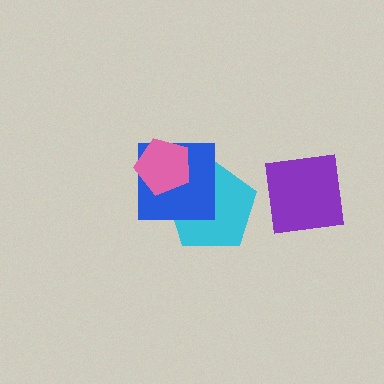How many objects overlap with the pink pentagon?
2 objects overlap with the pink pentagon.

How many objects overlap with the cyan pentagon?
2 objects overlap with the cyan pentagon.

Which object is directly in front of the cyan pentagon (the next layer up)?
The blue square is directly in front of the cyan pentagon.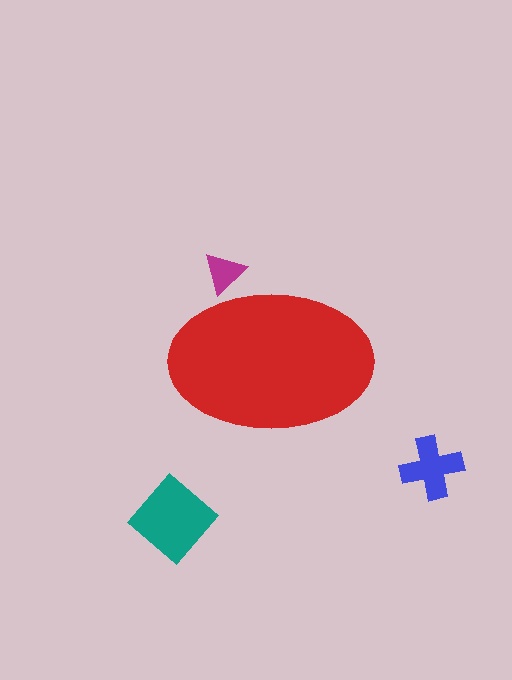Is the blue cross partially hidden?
No, the blue cross is fully visible.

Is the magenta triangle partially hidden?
Yes, the magenta triangle is partially hidden behind the red ellipse.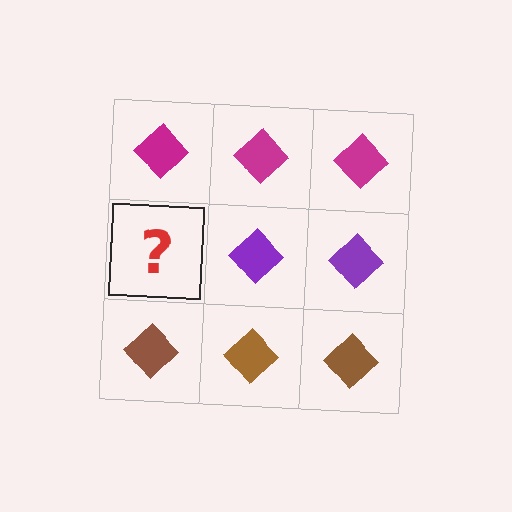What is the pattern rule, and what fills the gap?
The rule is that each row has a consistent color. The gap should be filled with a purple diamond.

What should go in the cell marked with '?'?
The missing cell should contain a purple diamond.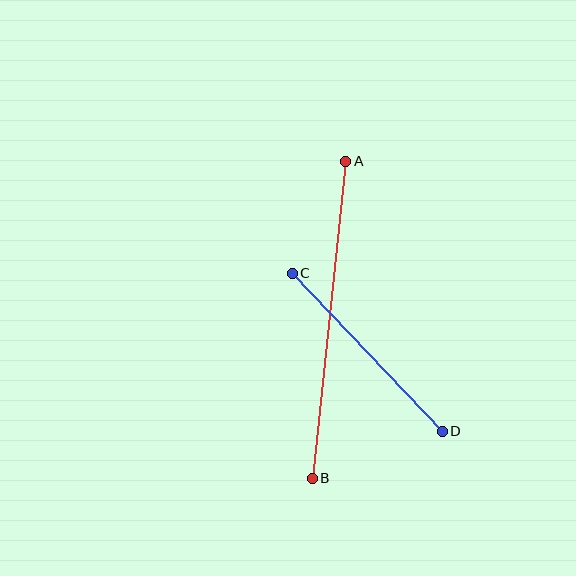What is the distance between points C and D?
The distance is approximately 218 pixels.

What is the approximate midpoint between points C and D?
The midpoint is at approximately (367, 352) pixels.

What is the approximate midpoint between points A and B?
The midpoint is at approximately (329, 320) pixels.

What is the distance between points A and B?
The distance is approximately 318 pixels.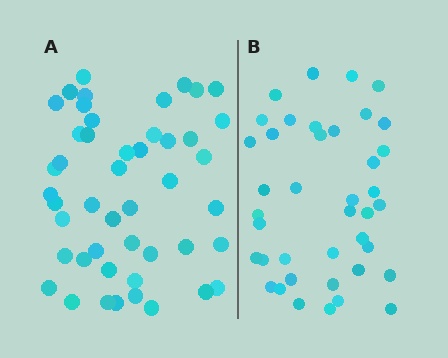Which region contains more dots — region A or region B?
Region A (the left region) has more dots.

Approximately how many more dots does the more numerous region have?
Region A has roughly 8 or so more dots than region B.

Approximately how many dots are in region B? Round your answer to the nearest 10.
About 40 dots.